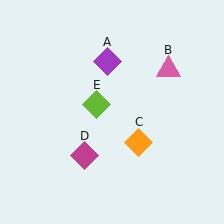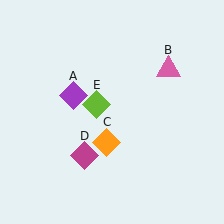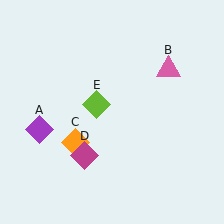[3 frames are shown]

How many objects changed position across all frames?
2 objects changed position: purple diamond (object A), orange diamond (object C).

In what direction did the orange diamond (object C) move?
The orange diamond (object C) moved left.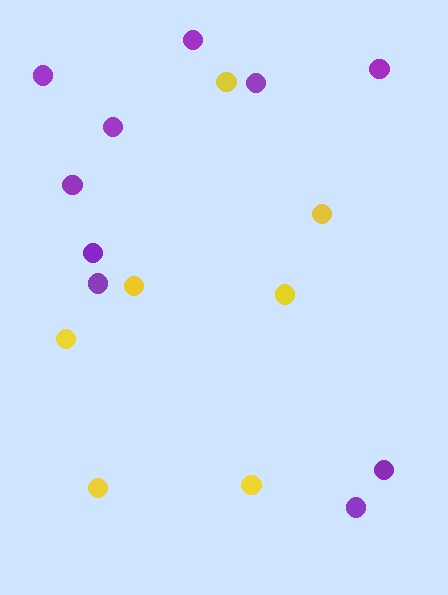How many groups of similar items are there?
There are 2 groups: one group of purple circles (10) and one group of yellow circles (7).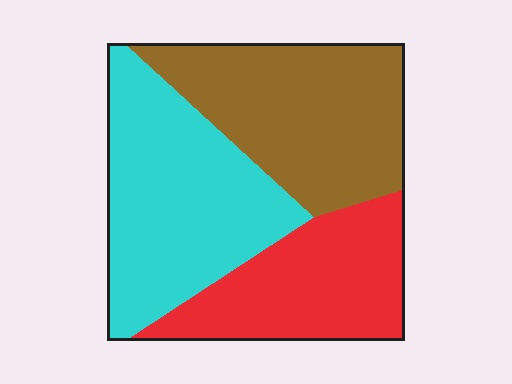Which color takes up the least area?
Red, at roughly 25%.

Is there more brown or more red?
Brown.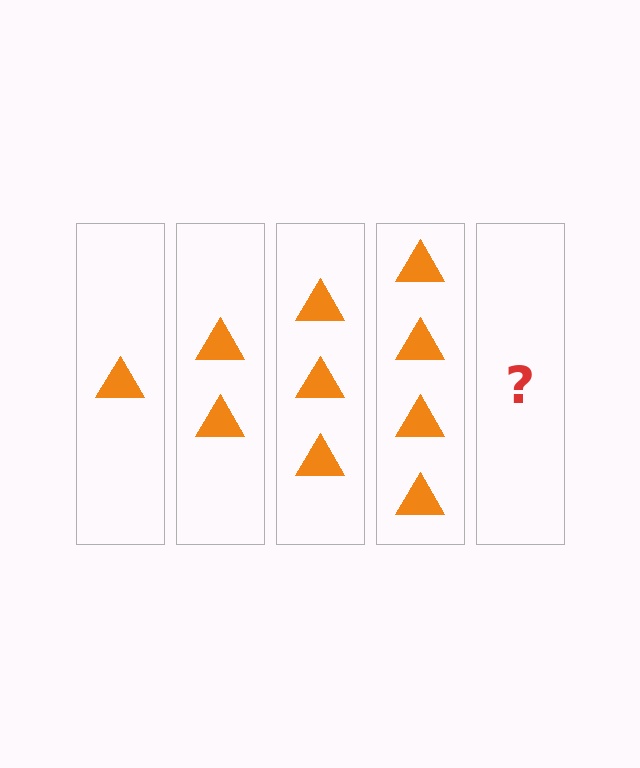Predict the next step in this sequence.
The next step is 5 triangles.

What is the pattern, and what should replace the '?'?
The pattern is that each step adds one more triangle. The '?' should be 5 triangles.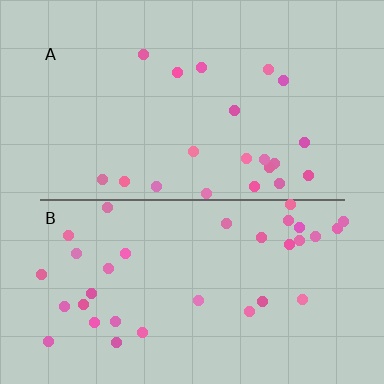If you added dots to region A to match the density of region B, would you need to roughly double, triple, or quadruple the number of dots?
Approximately double.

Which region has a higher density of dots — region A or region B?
B (the bottom).